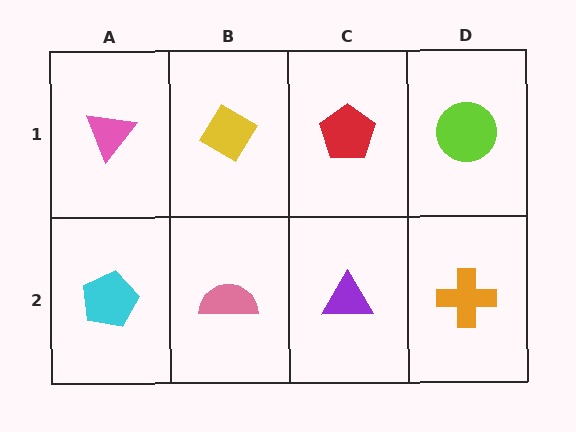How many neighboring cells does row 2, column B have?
3.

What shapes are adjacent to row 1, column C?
A purple triangle (row 2, column C), a yellow diamond (row 1, column B), a lime circle (row 1, column D).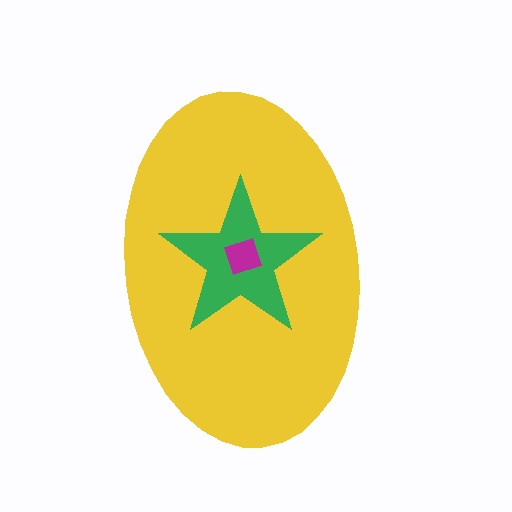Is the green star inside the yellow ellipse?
Yes.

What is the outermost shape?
The yellow ellipse.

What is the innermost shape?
The magenta diamond.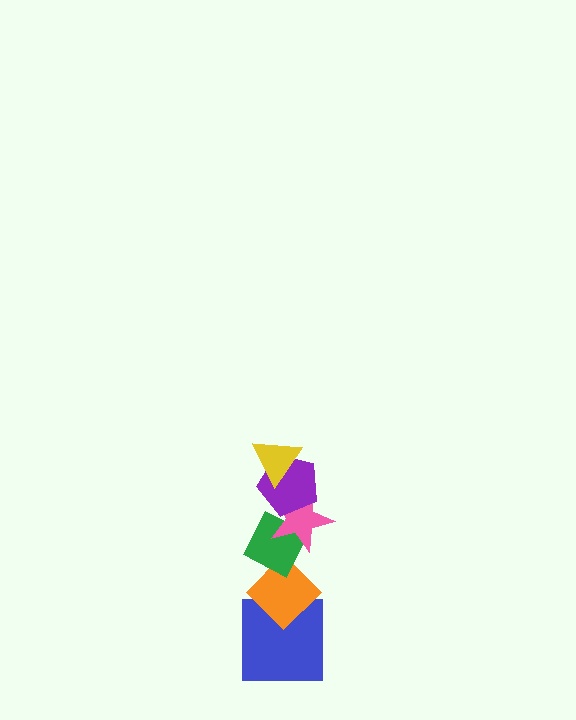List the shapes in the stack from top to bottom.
From top to bottom: the yellow triangle, the purple pentagon, the pink star, the green diamond, the orange diamond, the blue square.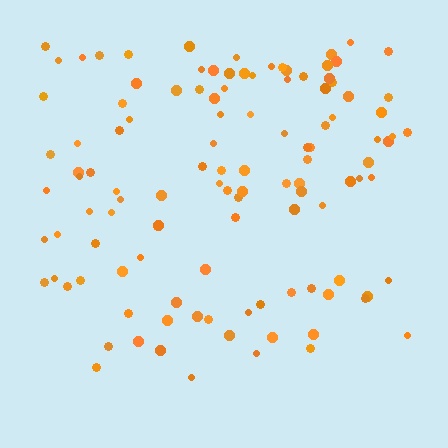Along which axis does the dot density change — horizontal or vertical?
Vertical.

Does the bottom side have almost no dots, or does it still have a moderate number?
Still a moderate number, just noticeably fewer than the top.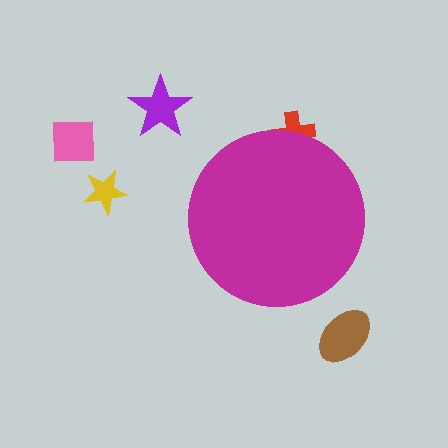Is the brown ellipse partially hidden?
No, the brown ellipse is fully visible.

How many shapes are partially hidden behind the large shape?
1 shape is partially hidden.